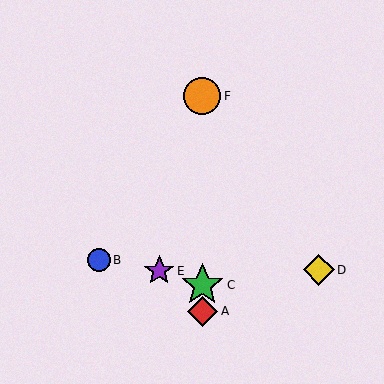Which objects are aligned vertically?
Objects A, C, F are aligned vertically.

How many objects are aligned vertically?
3 objects (A, C, F) are aligned vertically.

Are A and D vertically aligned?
No, A is at x≈202 and D is at x≈319.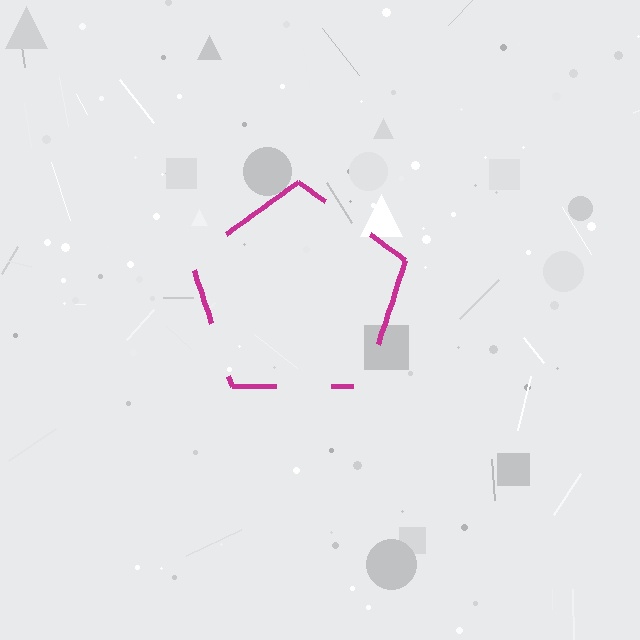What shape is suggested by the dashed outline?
The dashed outline suggests a pentagon.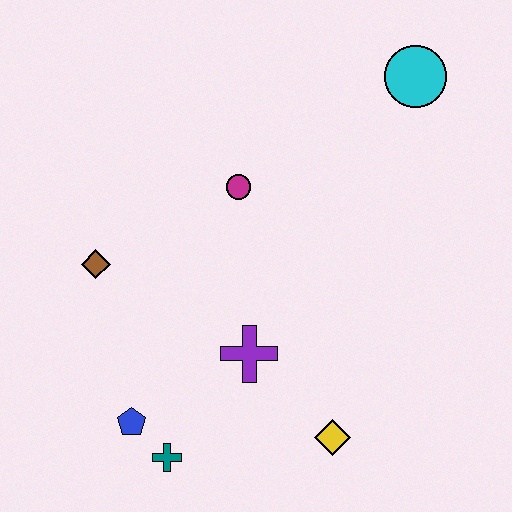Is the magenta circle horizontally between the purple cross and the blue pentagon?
Yes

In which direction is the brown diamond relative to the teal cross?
The brown diamond is above the teal cross.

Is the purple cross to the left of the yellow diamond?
Yes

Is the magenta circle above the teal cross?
Yes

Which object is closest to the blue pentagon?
The teal cross is closest to the blue pentagon.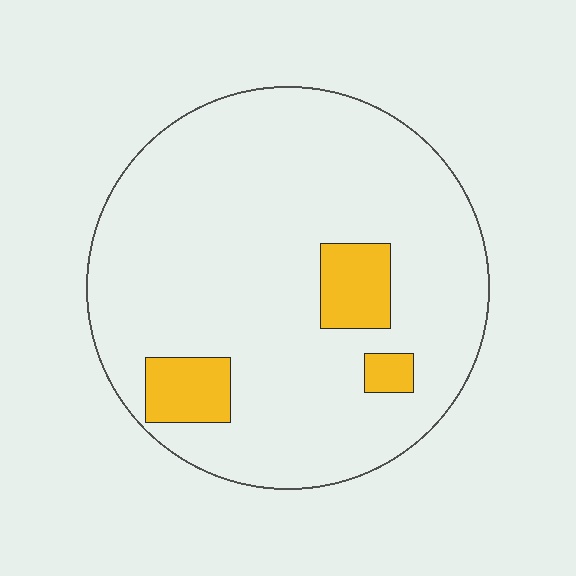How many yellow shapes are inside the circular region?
3.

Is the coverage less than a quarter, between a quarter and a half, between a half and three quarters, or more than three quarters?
Less than a quarter.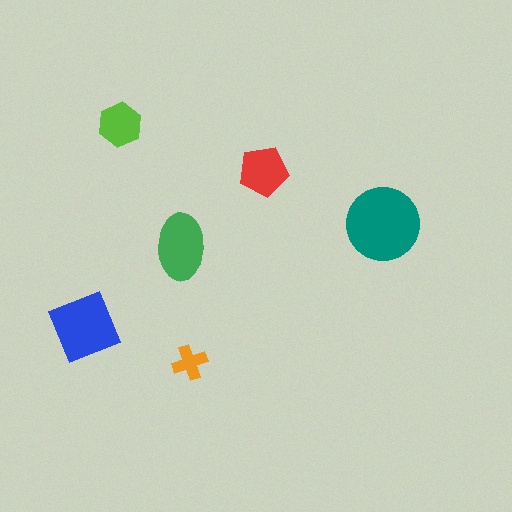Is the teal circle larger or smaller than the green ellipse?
Larger.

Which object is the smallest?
The orange cross.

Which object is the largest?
The teal circle.